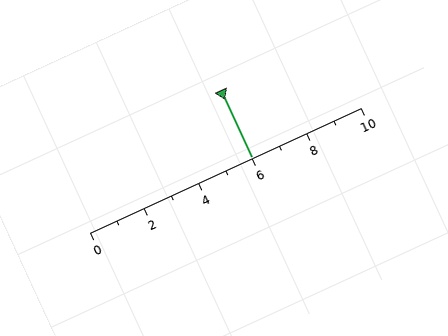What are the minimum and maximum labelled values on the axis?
The axis runs from 0 to 10.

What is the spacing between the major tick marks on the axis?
The major ticks are spaced 2 apart.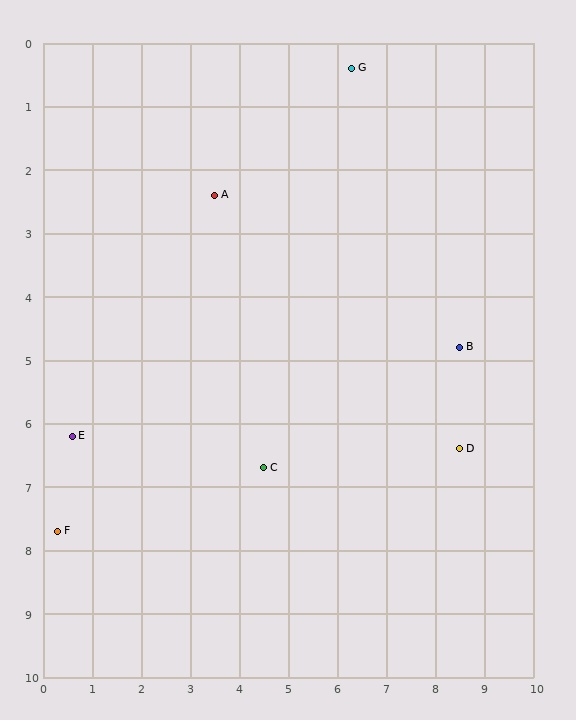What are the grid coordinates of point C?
Point C is at approximately (4.5, 6.7).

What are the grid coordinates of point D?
Point D is at approximately (8.5, 6.4).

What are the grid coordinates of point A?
Point A is at approximately (3.5, 2.4).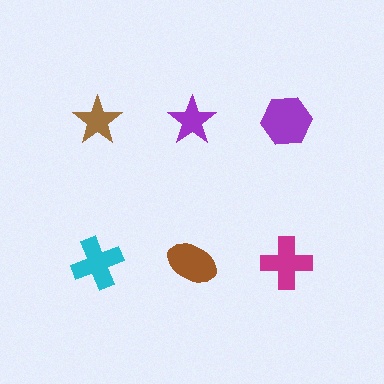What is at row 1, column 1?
A brown star.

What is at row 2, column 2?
A brown ellipse.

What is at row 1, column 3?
A purple hexagon.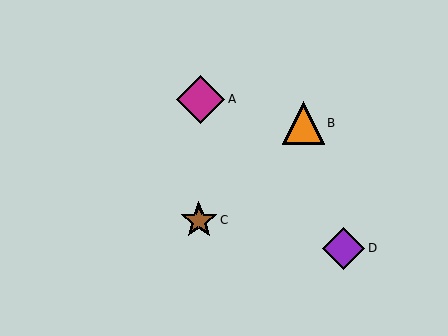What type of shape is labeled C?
Shape C is a brown star.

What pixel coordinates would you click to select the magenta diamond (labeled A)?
Click at (201, 99) to select the magenta diamond A.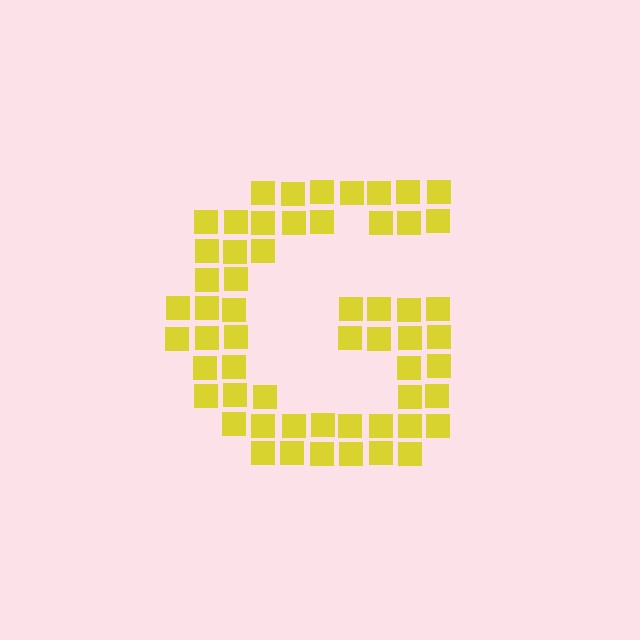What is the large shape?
The large shape is the letter G.